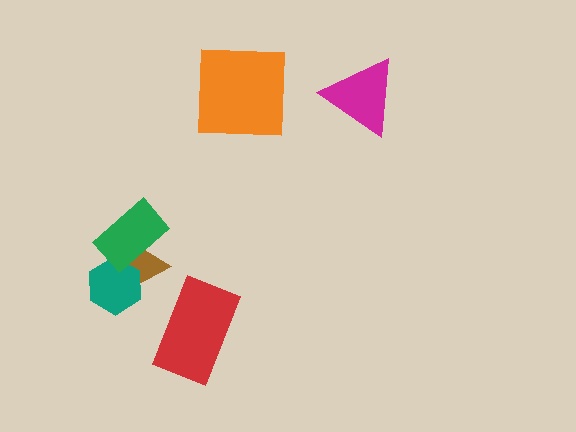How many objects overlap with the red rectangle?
0 objects overlap with the red rectangle.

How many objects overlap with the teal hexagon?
2 objects overlap with the teal hexagon.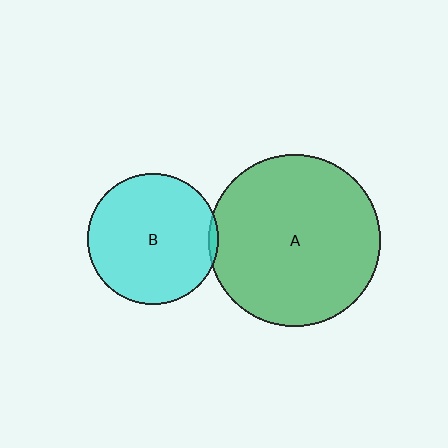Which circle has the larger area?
Circle A (green).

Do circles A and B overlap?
Yes.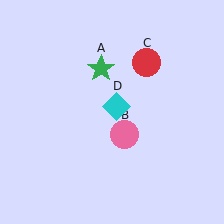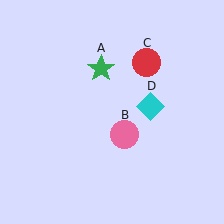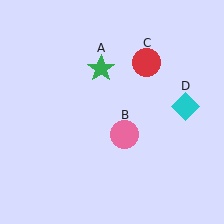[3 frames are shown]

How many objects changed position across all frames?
1 object changed position: cyan diamond (object D).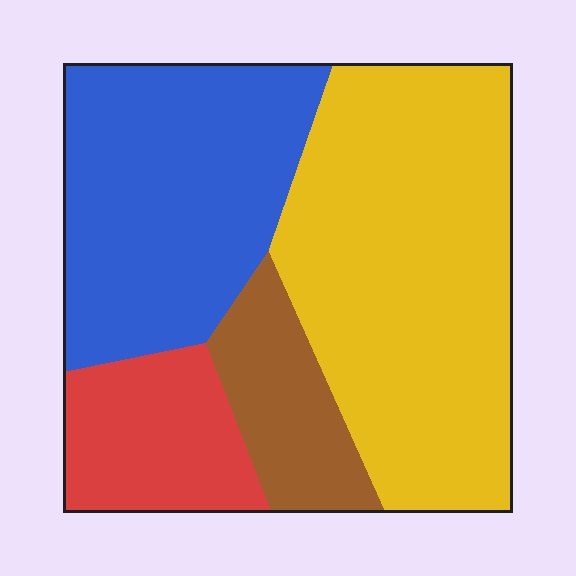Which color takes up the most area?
Yellow, at roughly 45%.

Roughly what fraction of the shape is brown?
Brown covers around 10% of the shape.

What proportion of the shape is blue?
Blue covers around 30% of the shape.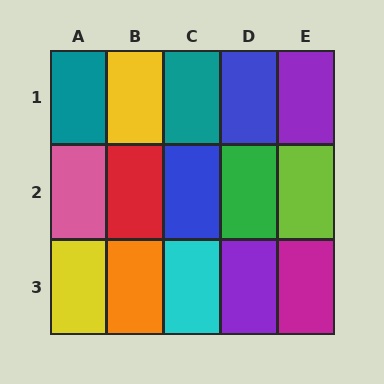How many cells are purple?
2 cells are purple.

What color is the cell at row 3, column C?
Cyan.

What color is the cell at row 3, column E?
Magenta.